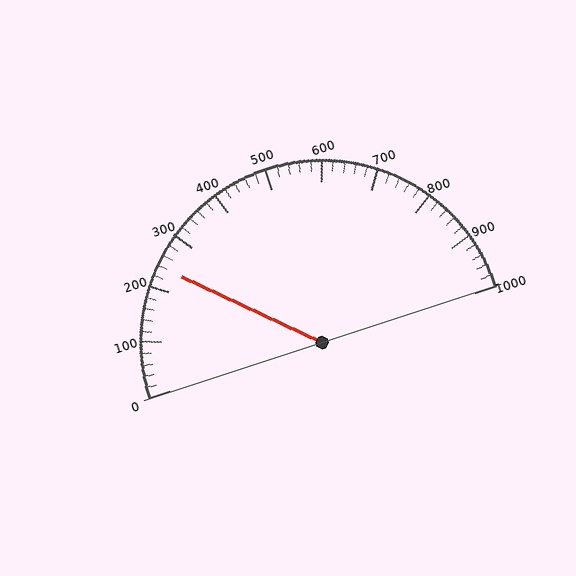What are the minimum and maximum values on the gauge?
The gauge ranges from 0 to 1000.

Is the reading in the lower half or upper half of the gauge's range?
The reading is in the lower half of the range (0 to 1000).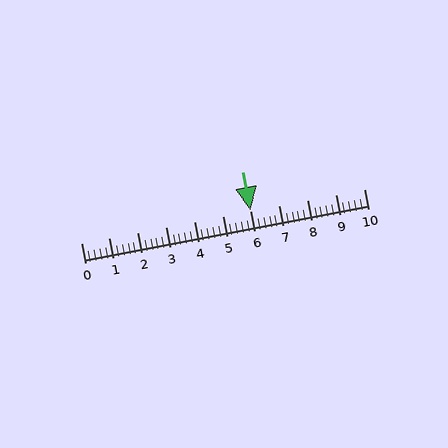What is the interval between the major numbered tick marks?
The major tick marks are spaced 1 units apart.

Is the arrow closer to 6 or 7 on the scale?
The arrow is closer to 6.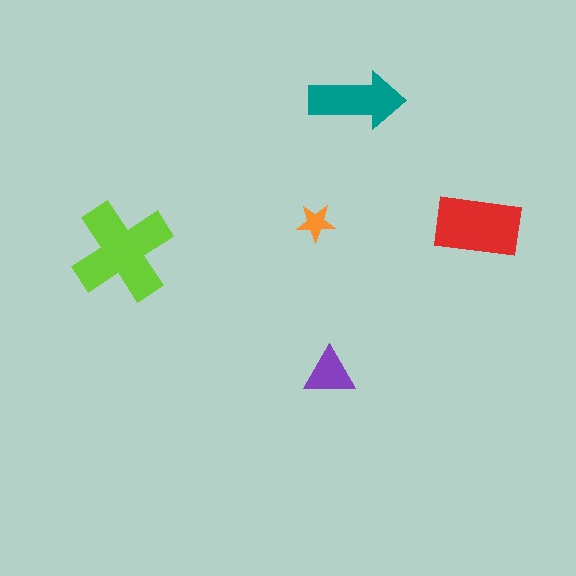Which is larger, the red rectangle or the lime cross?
The lime cross.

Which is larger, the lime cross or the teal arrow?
The lime cross.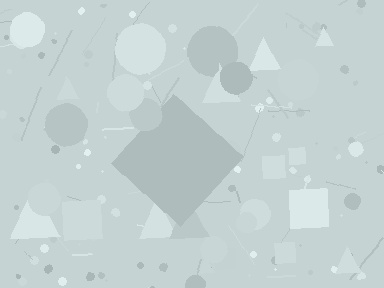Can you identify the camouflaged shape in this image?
The camouflaged shape is a diamond.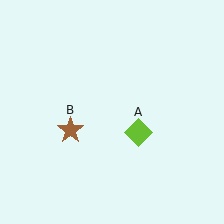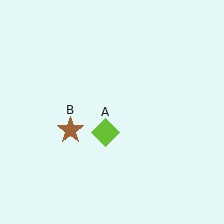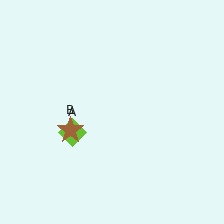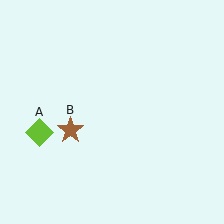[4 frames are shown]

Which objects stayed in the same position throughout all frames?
Brown star (object B) remained stationary.